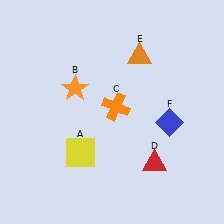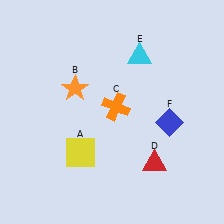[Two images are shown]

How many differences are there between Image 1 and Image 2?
There is 1 difference between the two images.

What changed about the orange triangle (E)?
In Image 1, E is orange. In Image 2, it changed to cyan.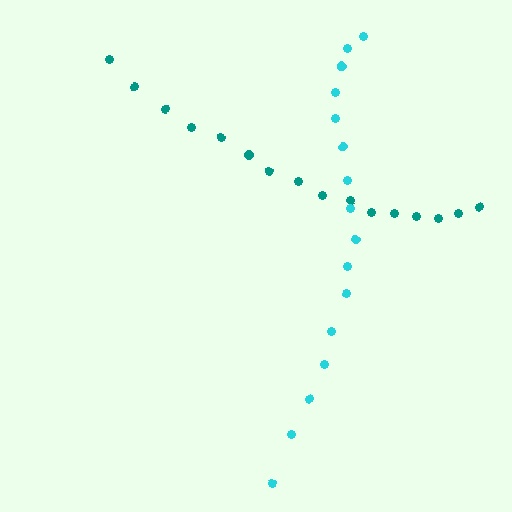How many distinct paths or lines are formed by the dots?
There are 2 distinct paths.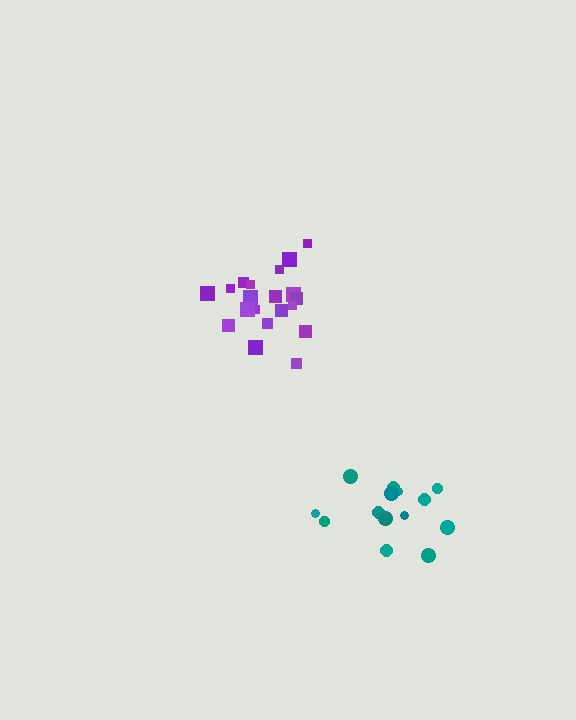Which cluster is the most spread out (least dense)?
Teal.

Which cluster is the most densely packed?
Purple.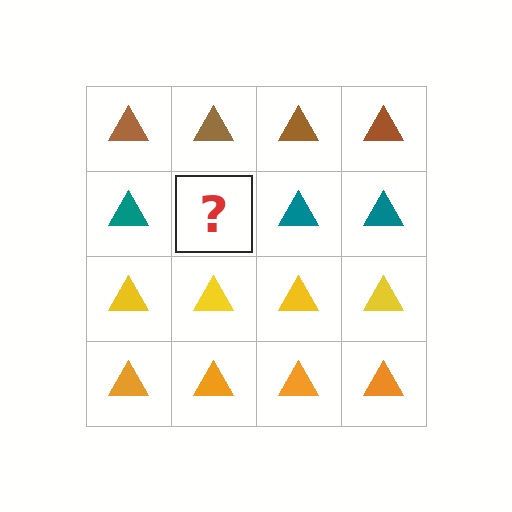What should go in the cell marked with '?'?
The missing cell should contain a teal triangle.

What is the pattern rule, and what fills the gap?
The rule is that each row has a consistent color. The gap should be filled with a teal triangle.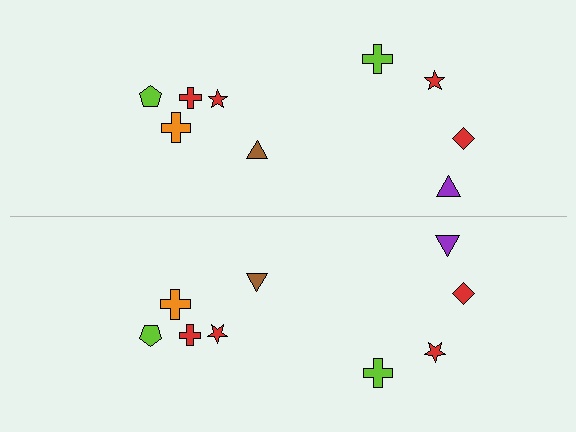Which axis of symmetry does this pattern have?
The pattern has a horizontal axis of symmetry running through the center of the image.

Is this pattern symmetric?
Yes, this pattern has bilateral (reflection) symmetry.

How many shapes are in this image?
There are 18 shapes in this image.